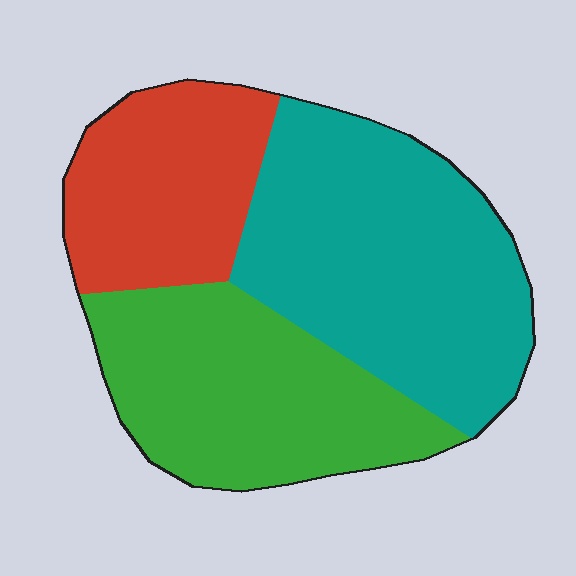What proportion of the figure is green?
Green takes up between a sixth and a third of the figure.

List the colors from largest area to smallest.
From largest to smallest: teal, green, red.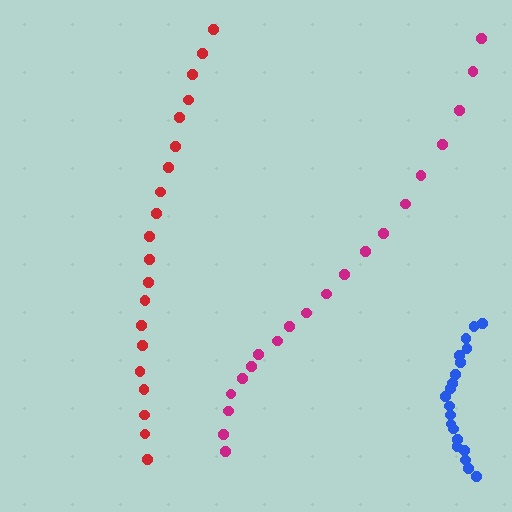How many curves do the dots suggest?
There are 3 distinct paths.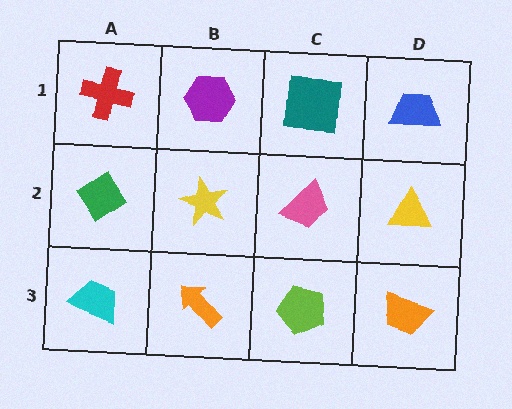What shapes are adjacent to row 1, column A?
A green diamond (row 2, column A), a purple hexagon (row 1, column B).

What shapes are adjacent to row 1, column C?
A pink trapezoid (row 2, column C), a purple hexagon (row 1, column B), a blue trapezoid (row 1, column D).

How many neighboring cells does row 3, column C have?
3.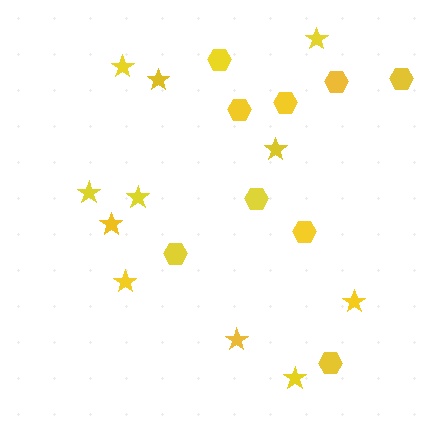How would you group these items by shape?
There are 2 groups: one group of hexagons (9) and one group of stars (11).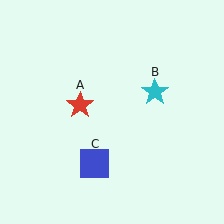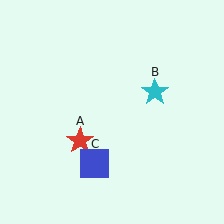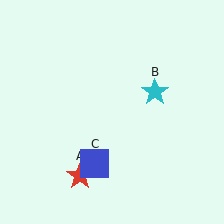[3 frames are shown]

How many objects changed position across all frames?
1 object changed position: red star (object A).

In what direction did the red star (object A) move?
The red star (object A) moved down.